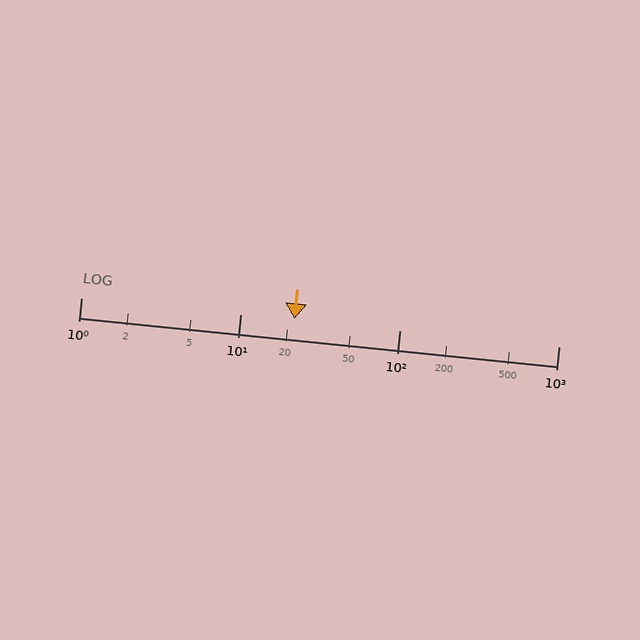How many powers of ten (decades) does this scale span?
The scale spans 3 decades, from 1 to 1000.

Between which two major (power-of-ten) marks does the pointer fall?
The pointer is between 10 and 100.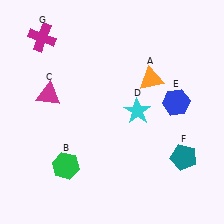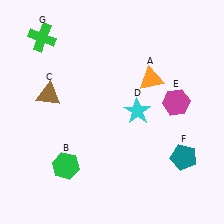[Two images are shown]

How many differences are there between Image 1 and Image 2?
There are 3 differences between the two images.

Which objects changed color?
C changed from magenta to brown. E changed from blue to magenta. G changed from magenta to green.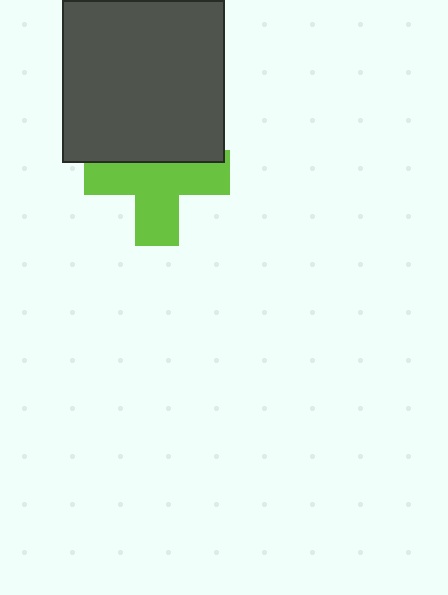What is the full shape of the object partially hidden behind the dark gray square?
The partially hidden object is a lime cross.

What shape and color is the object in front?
The object in front is a dark gray square.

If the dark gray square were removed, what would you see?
You would see the complete lime cross.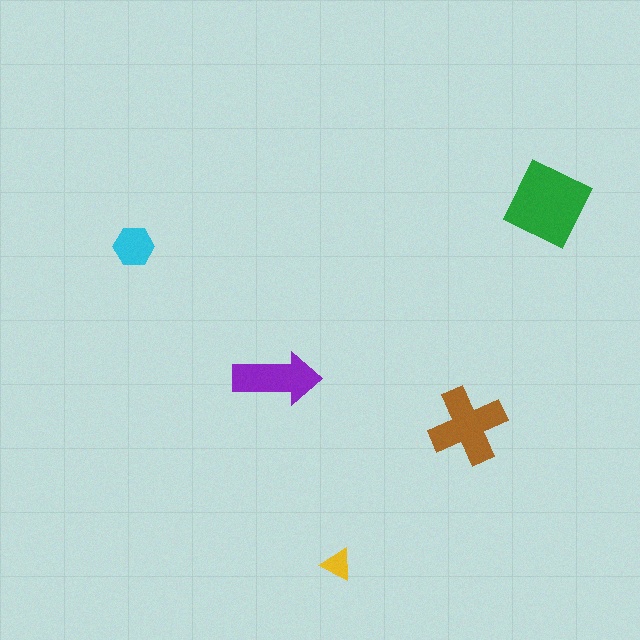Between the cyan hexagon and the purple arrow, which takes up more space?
The purple arrow.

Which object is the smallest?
The yellow triangle.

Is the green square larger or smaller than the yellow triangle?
Larger.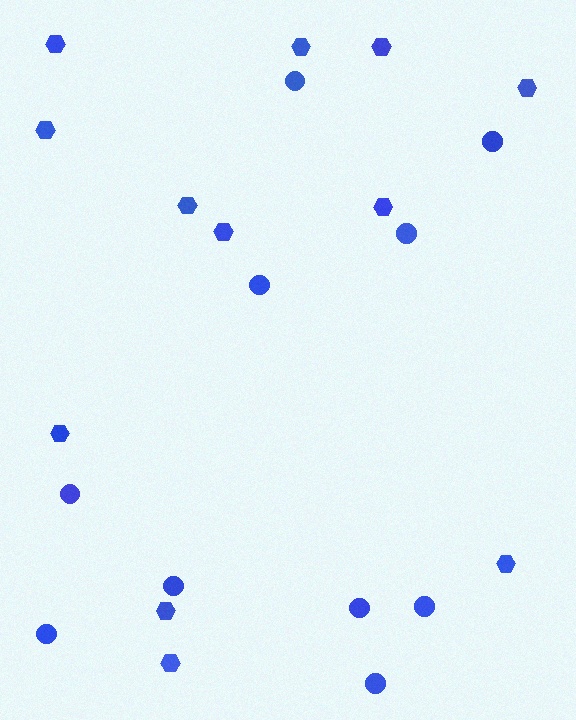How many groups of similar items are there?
There are 2 groups: one group of circles (10) and one group of hexagons (12).